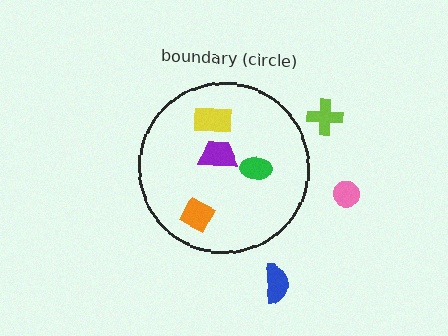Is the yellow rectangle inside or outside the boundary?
Inside.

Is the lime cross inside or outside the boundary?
Outside.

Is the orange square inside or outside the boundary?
Inside.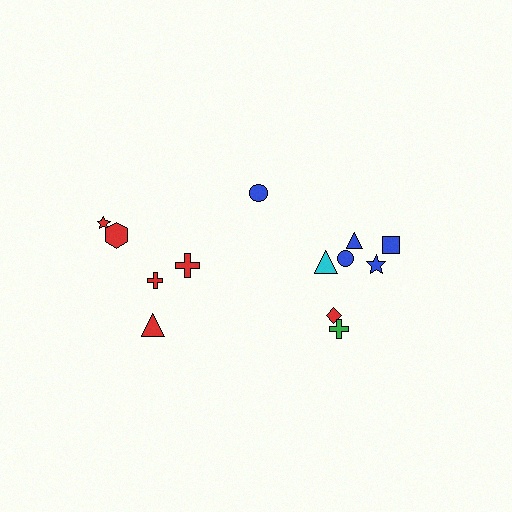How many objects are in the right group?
There are 8 objects.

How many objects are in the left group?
There are 5 objects.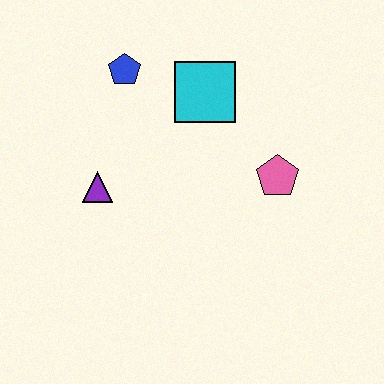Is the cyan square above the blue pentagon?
No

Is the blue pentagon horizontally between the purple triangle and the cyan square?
Yes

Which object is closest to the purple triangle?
The blue pentagon is closest to the purple triangle.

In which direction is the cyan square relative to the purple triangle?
The cyan square is to the right of the purple triangle.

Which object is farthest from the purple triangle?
The pink pentagon is farthest from the purple triangle.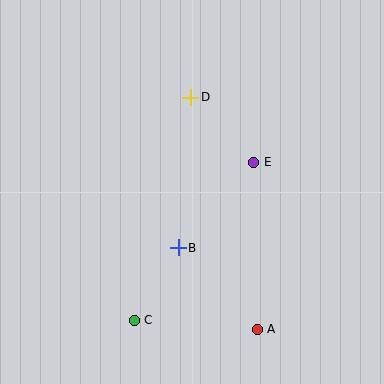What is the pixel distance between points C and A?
The distance between C and A is 123 pixels.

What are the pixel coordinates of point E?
Point E is at (254, 162).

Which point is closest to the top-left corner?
Point D is closest to the top-left corner.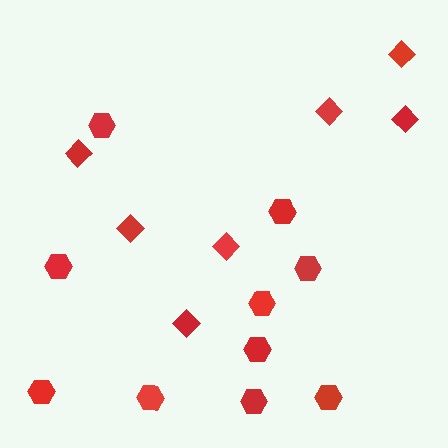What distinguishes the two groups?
There are 2 groups: one group of diamonds (7) and one group of hexagons (10).